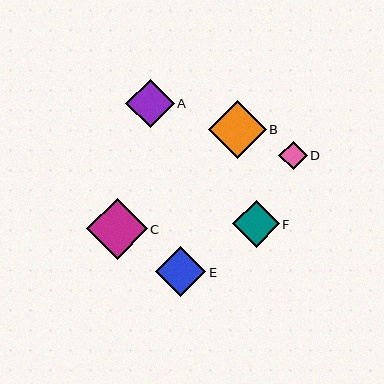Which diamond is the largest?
Diamond C is the largest with a size of approximately 61 pixels.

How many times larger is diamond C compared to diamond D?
Diamond C is approximately 2.1 times the size of diamond D.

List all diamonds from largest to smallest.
From largest to smallest: C, B, E, A, F, D.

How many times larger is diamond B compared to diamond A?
Diamond B is approximately 1.2 times the size of diamond A.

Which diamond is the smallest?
Diamond D is the smallest with a size of approximately 28 pixels.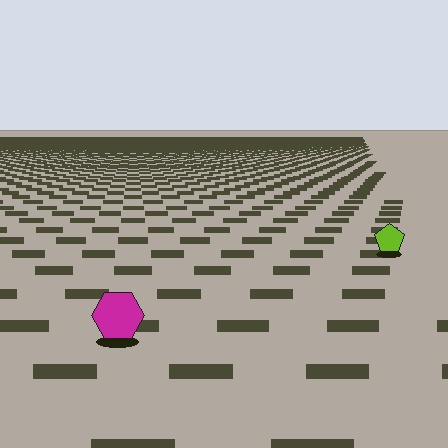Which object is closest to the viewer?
The magenta hexagon is closest. The texture marks near it are larger and more spread out.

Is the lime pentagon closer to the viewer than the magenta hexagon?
No. The magenta hexagon is closer — you can tell from the texture gradient: the ground texture is coarser near it.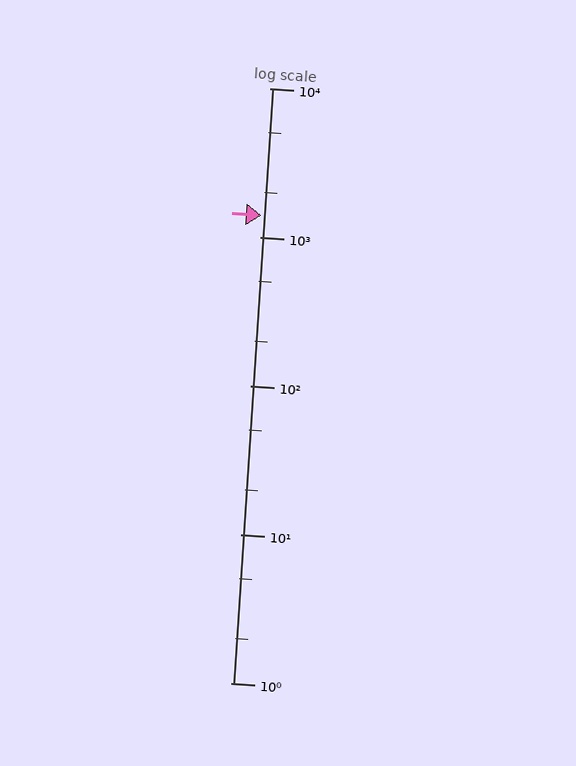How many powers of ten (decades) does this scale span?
The scale spans 4 decades, from 1 to 10000.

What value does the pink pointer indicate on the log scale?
The pointer indicates approximately 1400.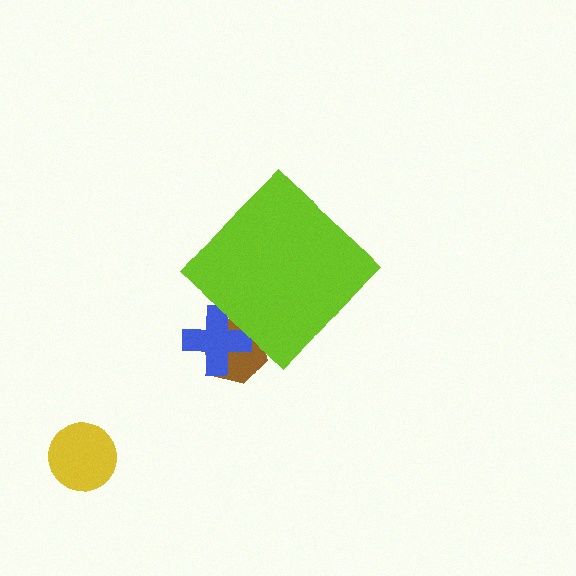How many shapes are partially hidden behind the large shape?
2 shapes are partially hidden.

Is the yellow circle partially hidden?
No, the yellow circle is fully visible.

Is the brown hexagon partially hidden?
Yes, the brown hexagon is partially hidden behind the lime diamond.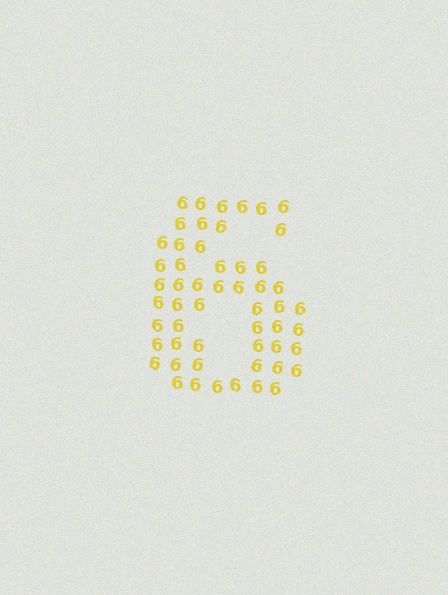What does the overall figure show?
The overall figure shows the digit 6.